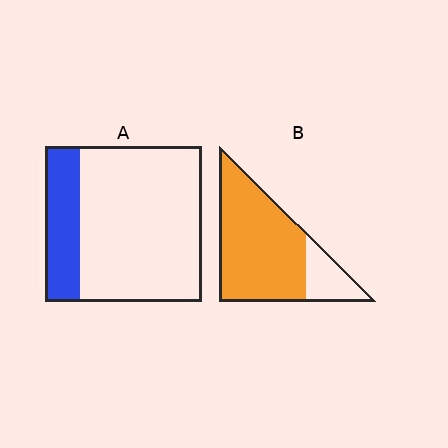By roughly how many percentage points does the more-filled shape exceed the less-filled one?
By roughly 60 percentage points (B over A).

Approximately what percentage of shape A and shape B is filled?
A is approximately 20% and B is approximately 80%.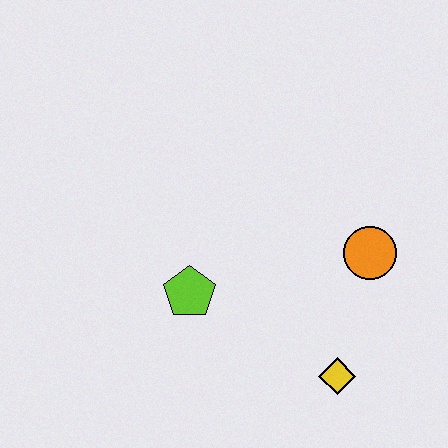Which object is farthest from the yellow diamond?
The lime pentagon is farthest from the yellow diamond.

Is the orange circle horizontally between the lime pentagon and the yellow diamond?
No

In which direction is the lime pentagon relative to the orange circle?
The lime pentagon is to the left of the orange circle.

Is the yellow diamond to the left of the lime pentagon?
No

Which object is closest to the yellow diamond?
The orange circle is closest to the yellow diamond.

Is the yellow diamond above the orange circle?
No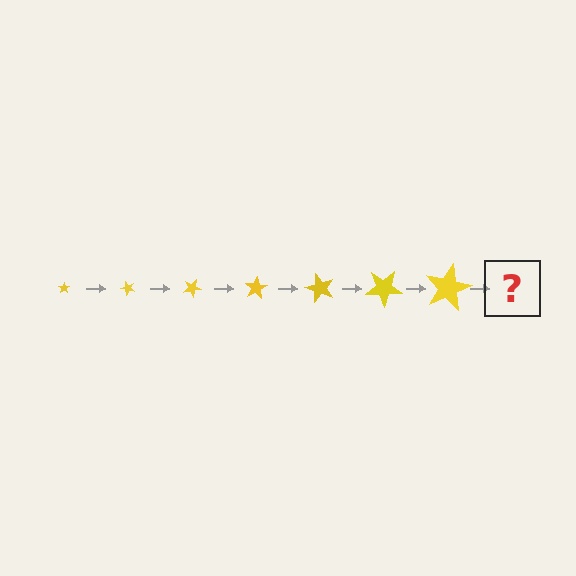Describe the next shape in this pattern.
It should be a star, larger than the previous one and rotated 350 degrees from the start.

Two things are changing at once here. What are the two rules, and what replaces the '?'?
The two rules are that the star grows larger each step and it rotates 50 degrees each step. The '?' should be a star, larger than the previous one and rotated 350 degrees from the start.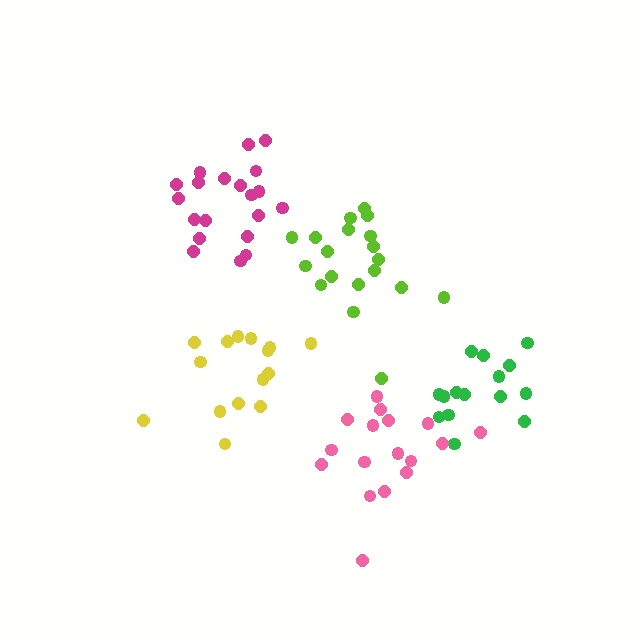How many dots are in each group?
Group 1: 15 dots, Group 2: 15 dots, Group 3: 19 dots, Group 4: 20 dots, Group 5: 17 dots (86 total).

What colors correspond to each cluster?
The clusters are colored: green, yellow, lime, magenta, pink.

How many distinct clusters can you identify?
There are 5 distinct clusters.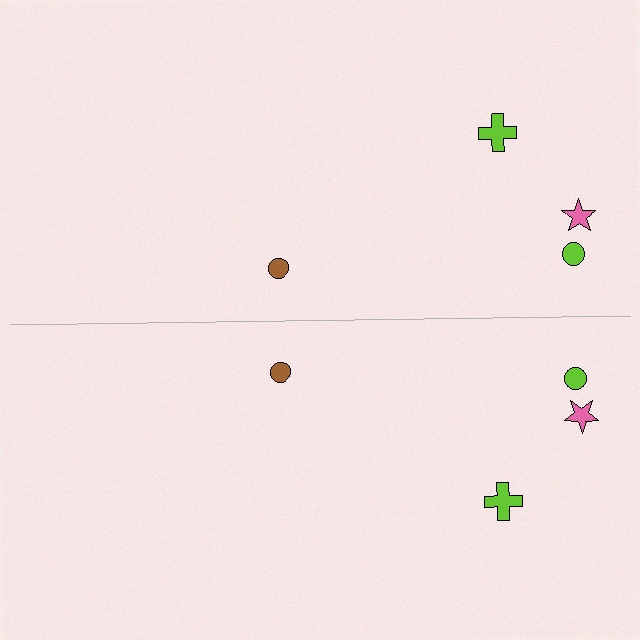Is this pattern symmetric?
Yes, this pattern has bilateral (reflection) symmetry.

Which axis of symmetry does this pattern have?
The pattern has a horizontal axis of symmetry running through the center of the image.